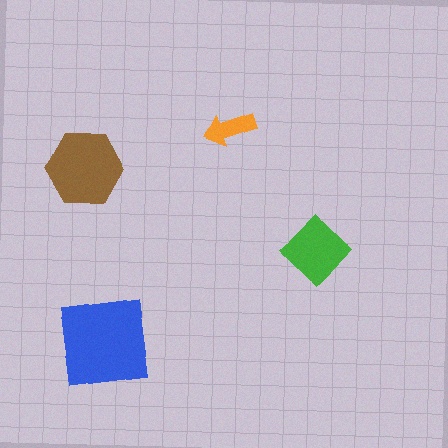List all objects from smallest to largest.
The orange arrow, the green diamond, the brown hexagon, the blue square.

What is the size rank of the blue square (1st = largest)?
1st.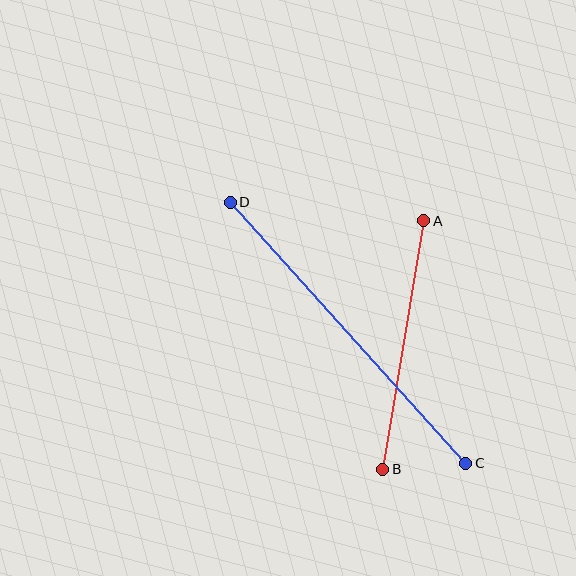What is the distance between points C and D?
The distance is approximately 352 pixels.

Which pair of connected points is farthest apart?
Points C and D are farthest apart.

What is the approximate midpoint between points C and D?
The midpoint is at approximately (348, 333) pixels.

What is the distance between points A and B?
The distance is approximately 252 pixels.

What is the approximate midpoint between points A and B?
The midpoint is at approximately (403, 345) pixels.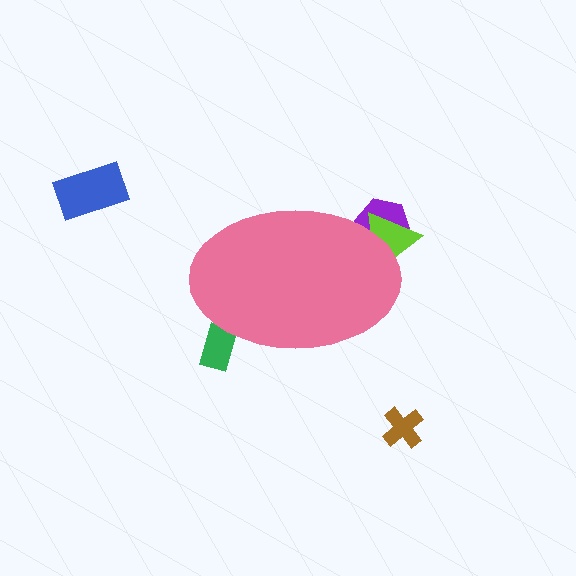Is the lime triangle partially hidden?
Yes, the lime triangle is partially hidden behind the pink ellipse.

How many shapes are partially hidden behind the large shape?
3 shapes are partially hidden.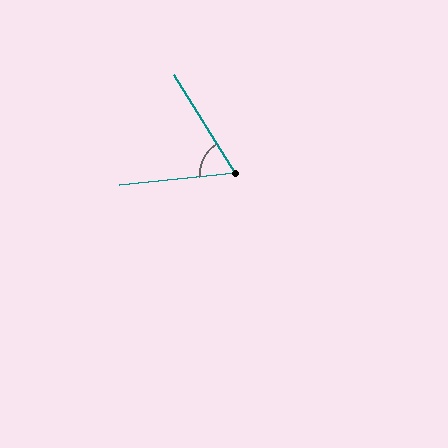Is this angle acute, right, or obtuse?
It is acute.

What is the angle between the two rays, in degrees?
Approximately 64 degrees.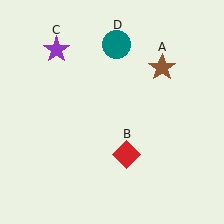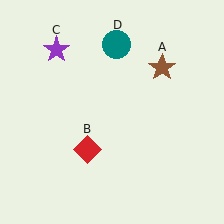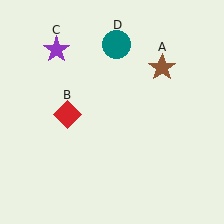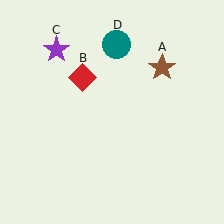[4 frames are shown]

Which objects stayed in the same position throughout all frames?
Brown star (object A) and purple star (object C) and teal circle (object D) remained stationary.